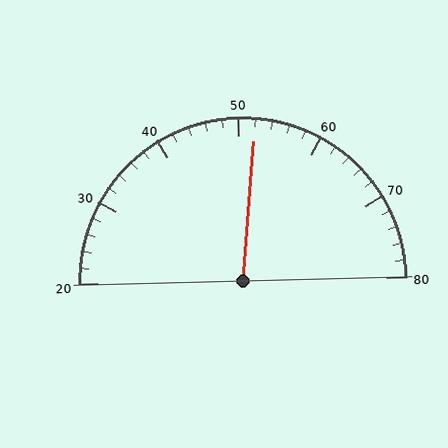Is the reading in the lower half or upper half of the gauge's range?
The reading is in the upper half of the range (20 to 80).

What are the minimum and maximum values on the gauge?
The gauge ranges from 20 to 80.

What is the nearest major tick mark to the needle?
The nearest major tick mark is 50.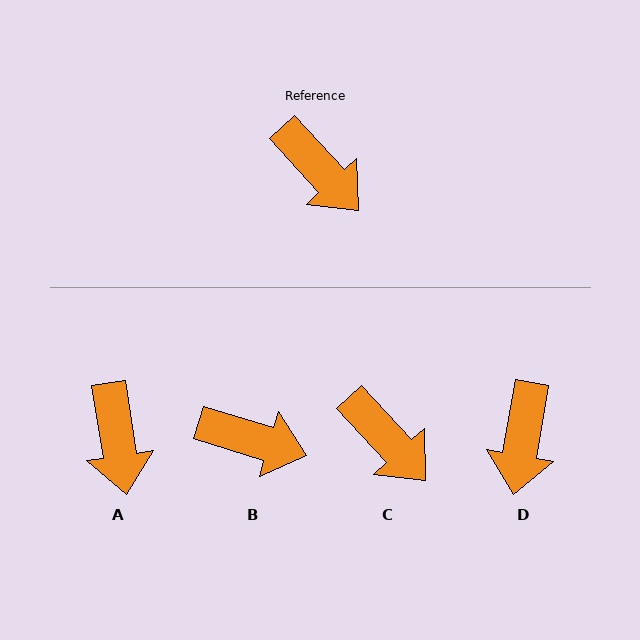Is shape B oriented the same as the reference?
No, it is off by about 31 degrees.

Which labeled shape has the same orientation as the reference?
C.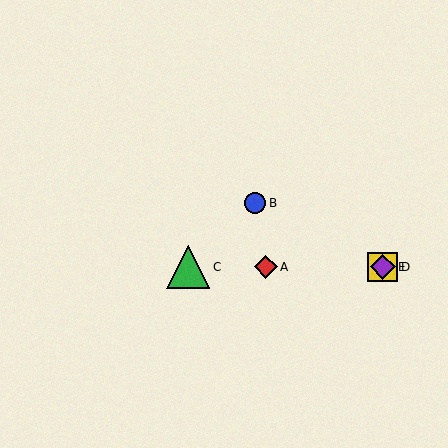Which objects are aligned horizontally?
Objects A, C, D, E are aligned horizontally.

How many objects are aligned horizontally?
4 objects (A, C, D, E) are aligned horizontally.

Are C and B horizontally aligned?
No, C is at y≈267 and B is at y≈203.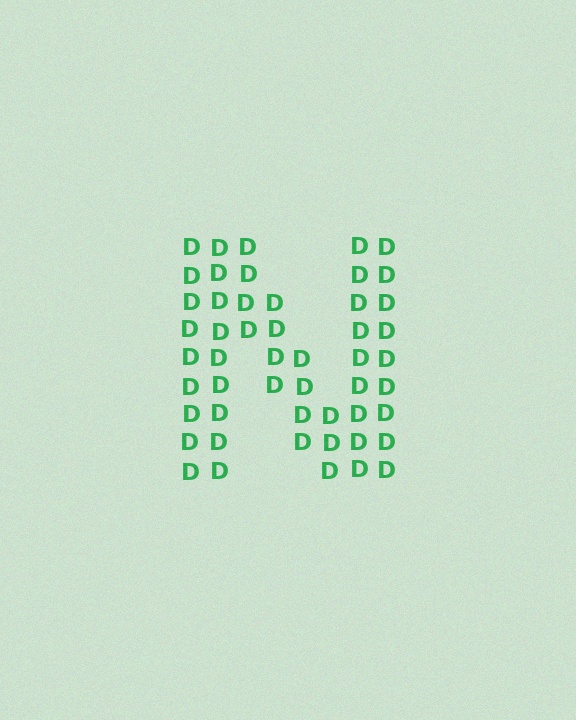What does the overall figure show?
The overall figure shows the letter N.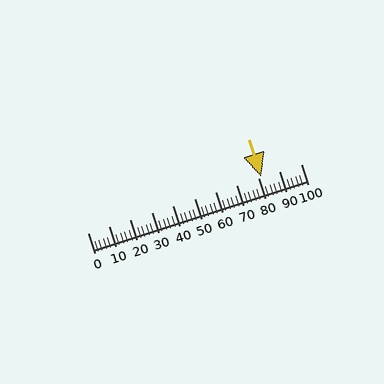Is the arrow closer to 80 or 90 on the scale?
The arrow is closer to 80.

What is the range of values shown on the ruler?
The ruler shows values from 0 to 100.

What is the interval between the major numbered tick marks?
The major tick marks are spaced 10 units apart.